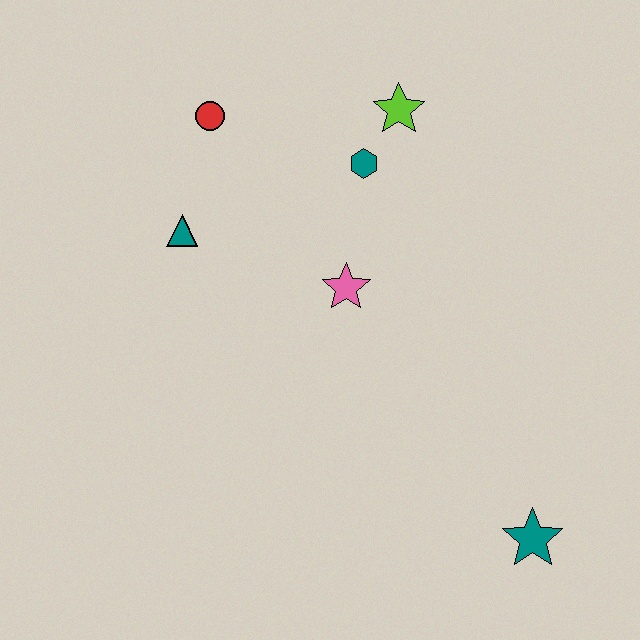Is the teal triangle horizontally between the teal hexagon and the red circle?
No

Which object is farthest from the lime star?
The teal star is farthest from the lime star.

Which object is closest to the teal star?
The pink star is closest to the teal star.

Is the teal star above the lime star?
No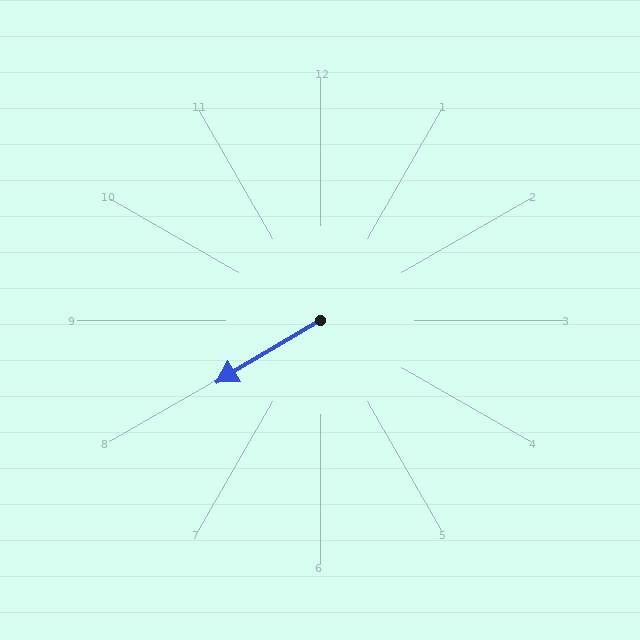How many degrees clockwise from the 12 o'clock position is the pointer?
Approximately 239 degrees.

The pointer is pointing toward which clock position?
Roughly 8 o'clock.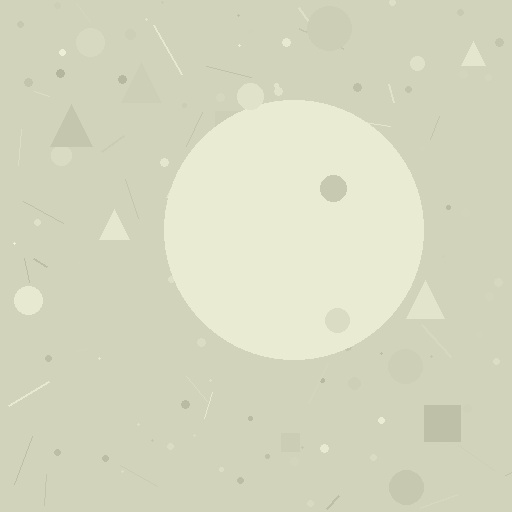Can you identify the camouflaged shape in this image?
The camouflaged shape is a circle.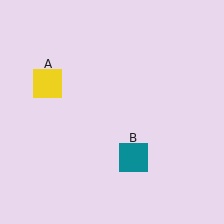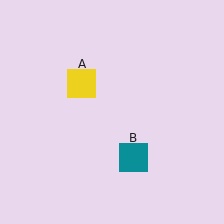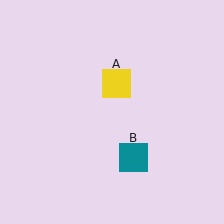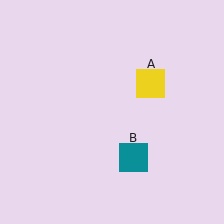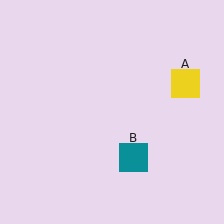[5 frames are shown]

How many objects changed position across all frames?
1 object changed position: yellow square (object A).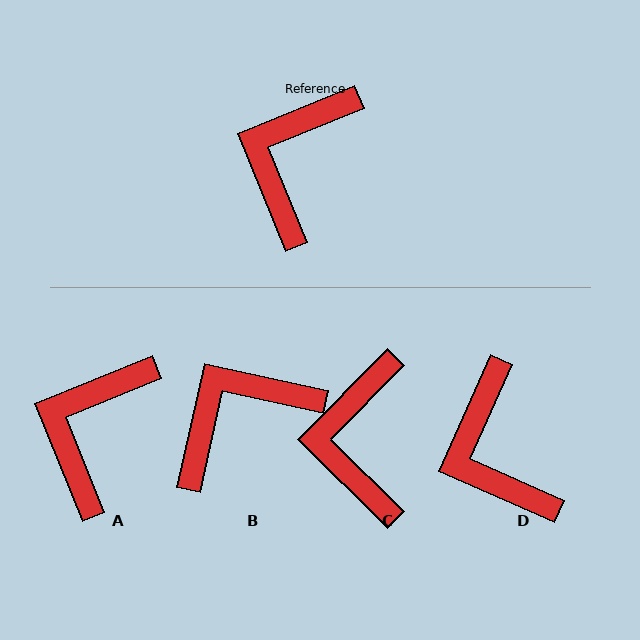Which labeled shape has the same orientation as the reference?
A.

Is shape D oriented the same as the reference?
No, it is off by about 44 degrees.